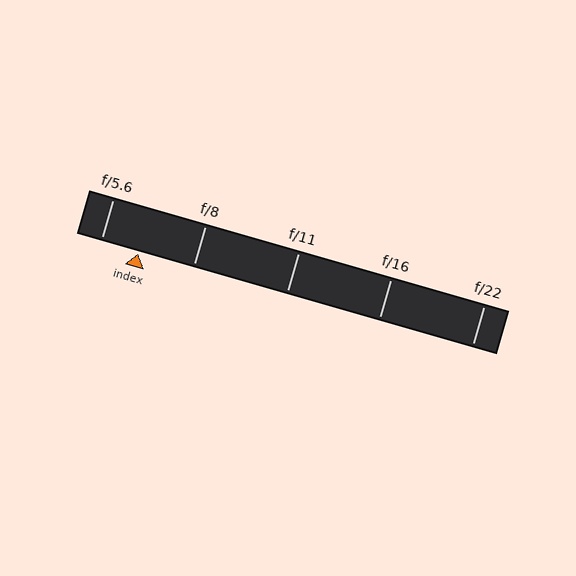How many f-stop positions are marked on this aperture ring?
There are 5 f-stop positions marked.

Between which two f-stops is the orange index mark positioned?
The index mark is between f/5.6 and f/8.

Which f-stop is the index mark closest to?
The index mark is closest to f/5.6.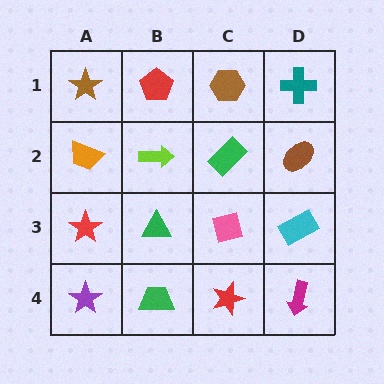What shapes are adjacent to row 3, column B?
A lime arrow (row 2, column B), a green trapezoid (row 4, column B), a red star (row 3, column A), a pink square (row 3, column C).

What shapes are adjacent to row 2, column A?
A brown star (row 1, column A), a red star (row 3, column A), a lime arrow (row 2, column B).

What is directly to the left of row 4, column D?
A red star.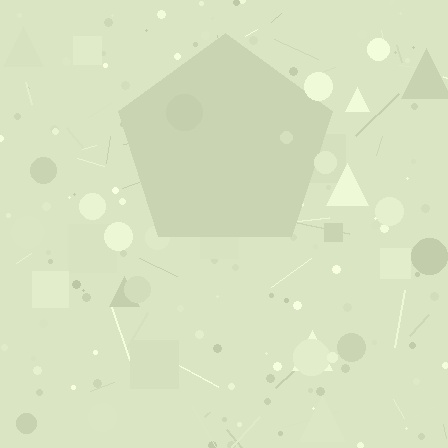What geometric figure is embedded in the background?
A pentagon is embedded in the background.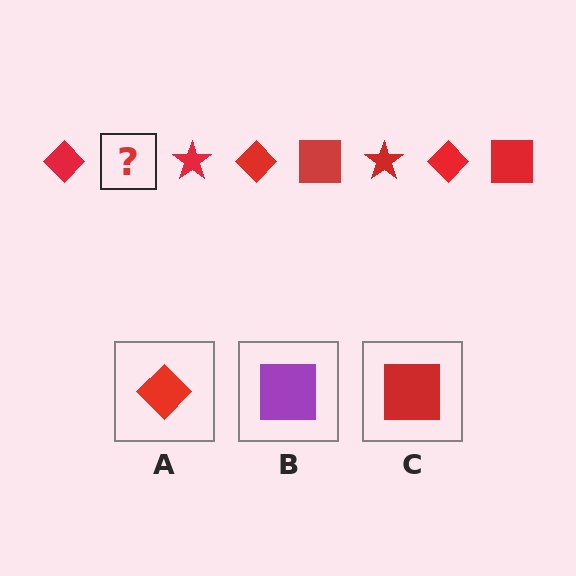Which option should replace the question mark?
Option C.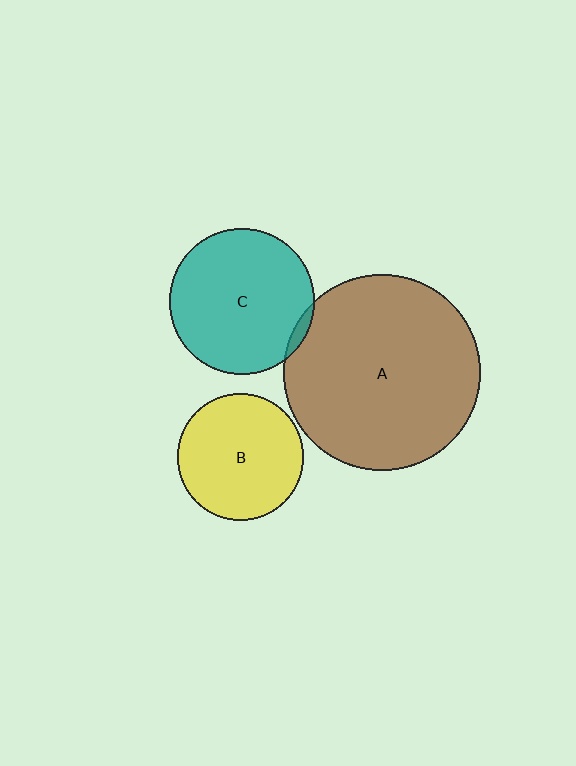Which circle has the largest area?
Circle A (brown).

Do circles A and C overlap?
Yes.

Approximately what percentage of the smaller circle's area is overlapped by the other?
Approximately 5%.